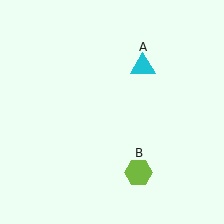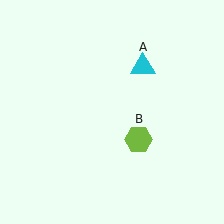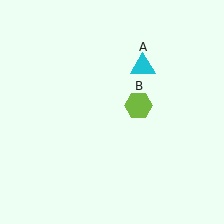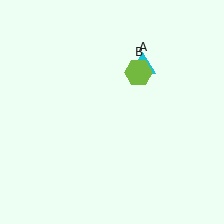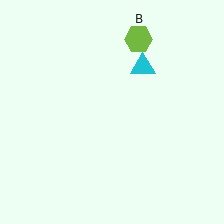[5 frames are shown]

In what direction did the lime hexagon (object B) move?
The lime hexagon (object B) moved up.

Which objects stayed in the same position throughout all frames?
Cyan triangle (object A) remained stationary.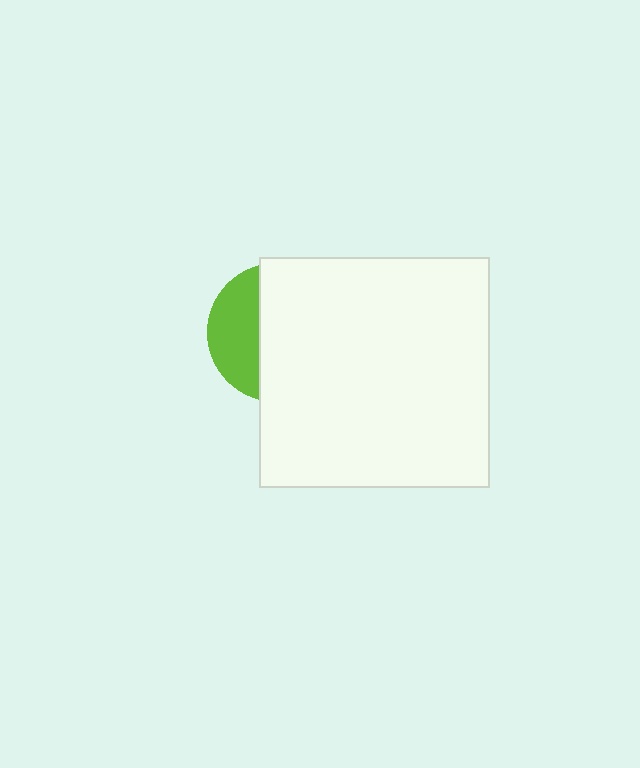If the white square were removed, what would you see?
You would see the complete lime circle.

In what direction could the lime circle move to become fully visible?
The lime circle could move left. That would shift it out from behind the white square entirely.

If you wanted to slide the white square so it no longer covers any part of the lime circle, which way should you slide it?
Slide it right — that is the most direct way to separate the two shapes.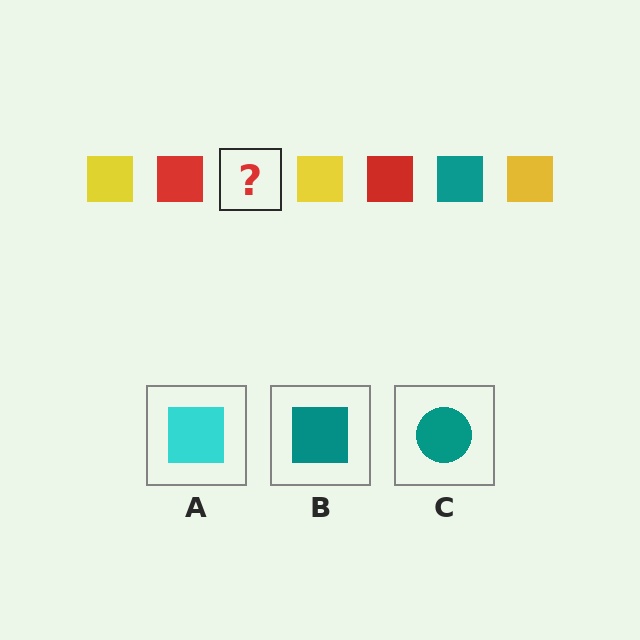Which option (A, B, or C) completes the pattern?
B.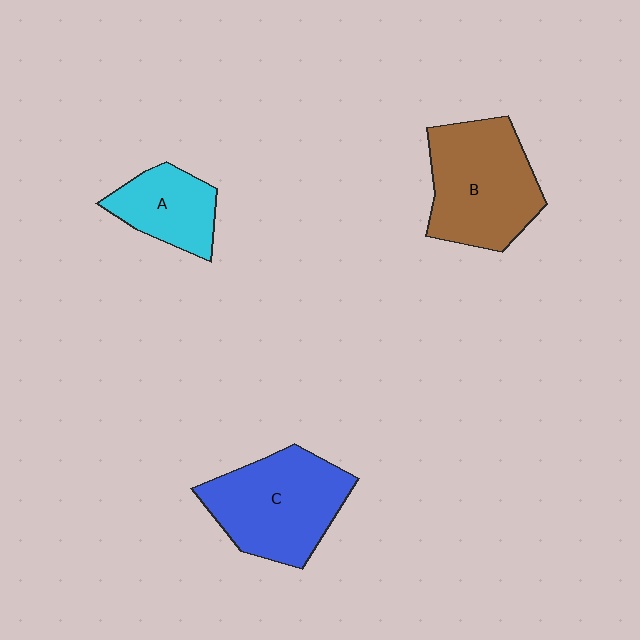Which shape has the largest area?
Shape B (brown).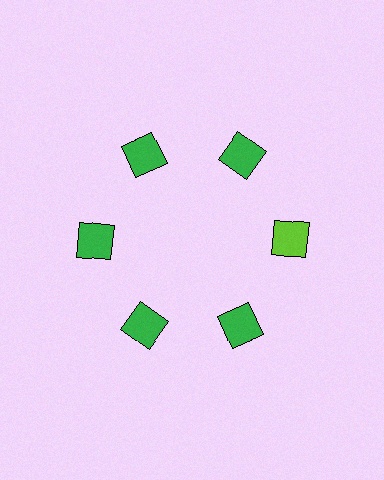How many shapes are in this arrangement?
There are 6 shapes arranged in a ring pattern.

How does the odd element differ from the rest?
It has a different color: lime instead of green.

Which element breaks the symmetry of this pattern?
The lime diamond at roughly the 3 o'clock position breaks the symmetry. All other shapes are green diamonds.